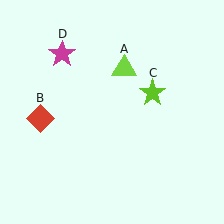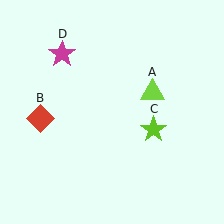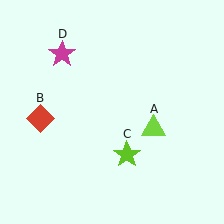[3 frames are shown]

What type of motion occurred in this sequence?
The lime triangle (object A), lime star (object C) rotated clockwise around the center of the scene.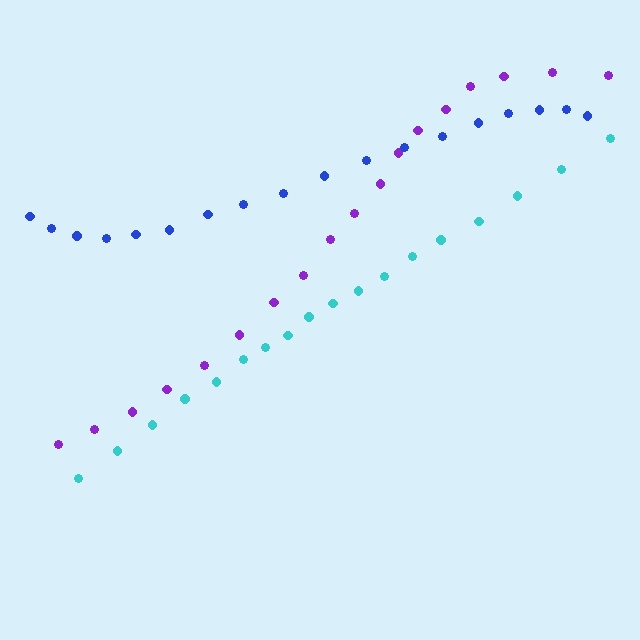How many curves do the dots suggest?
There are 3 distinct paths.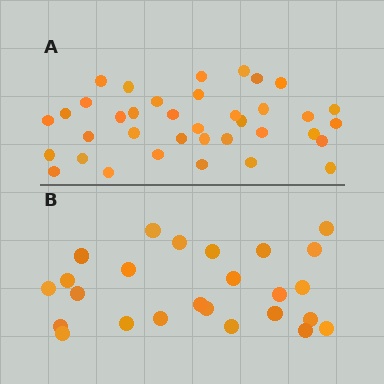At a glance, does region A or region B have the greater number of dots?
Region A (the top region) has more dots.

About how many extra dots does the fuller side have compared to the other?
Region A has roughly 12 or so more dots than region B.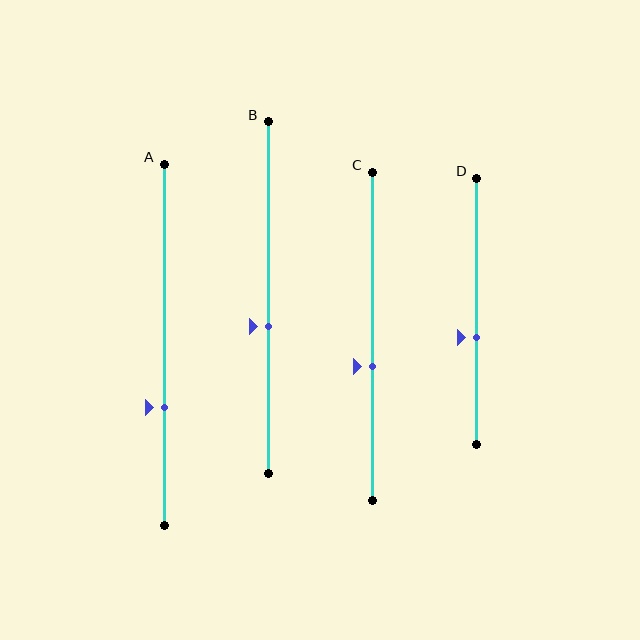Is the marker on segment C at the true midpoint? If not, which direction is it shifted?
No, the marker on segment C is shifted downward by about 9% of the segment length.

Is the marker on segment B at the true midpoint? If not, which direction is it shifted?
No, the marker on segment B is shifted downward by about 8% of the segment length.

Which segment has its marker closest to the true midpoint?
Segment B has its marker closest to the true midpoint.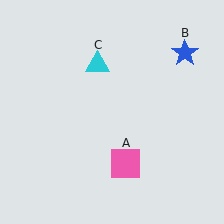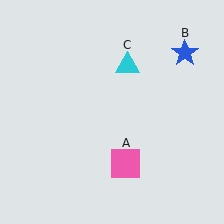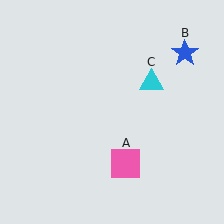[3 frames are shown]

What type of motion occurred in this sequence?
The cyan triangle (object C) rotated clockwise around the center of the scene.